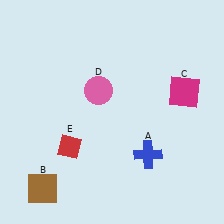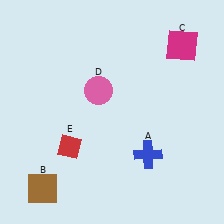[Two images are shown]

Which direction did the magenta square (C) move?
The magenta square (C) moved up.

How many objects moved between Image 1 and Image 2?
1 object moved between the two images.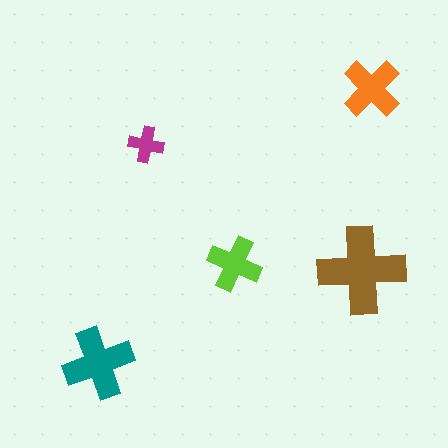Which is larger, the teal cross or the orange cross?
The teal one.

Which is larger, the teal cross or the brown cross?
The brown one.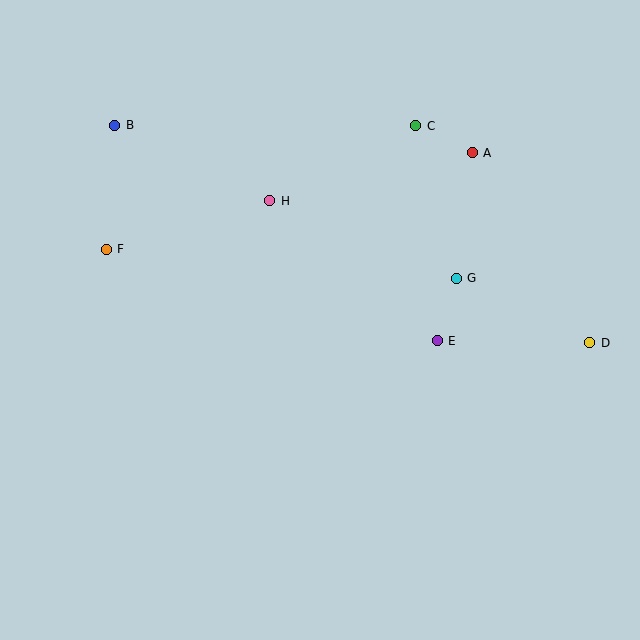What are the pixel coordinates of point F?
Point F is at (106, 249).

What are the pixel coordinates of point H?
Point H is at (270, 201).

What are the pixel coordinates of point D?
Point D is at (590, 343).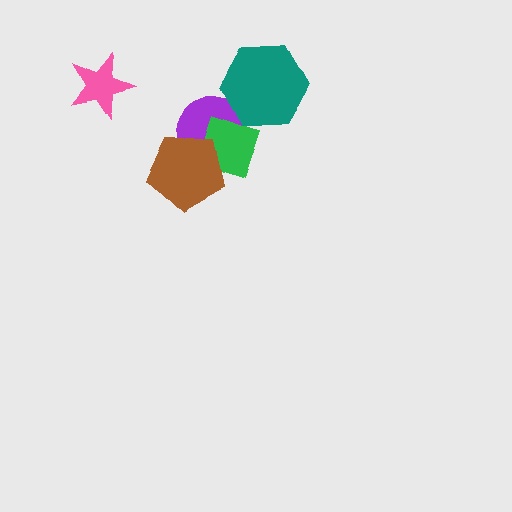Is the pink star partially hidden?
No, no other shape covers it.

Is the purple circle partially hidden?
Yes, it is partially covered by another shape.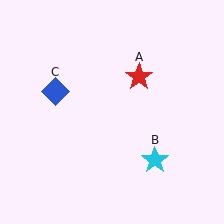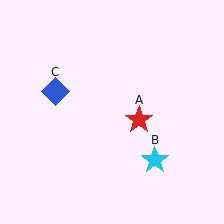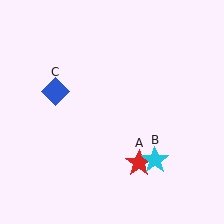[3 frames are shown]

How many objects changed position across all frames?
1 object changed position: red star (object A).